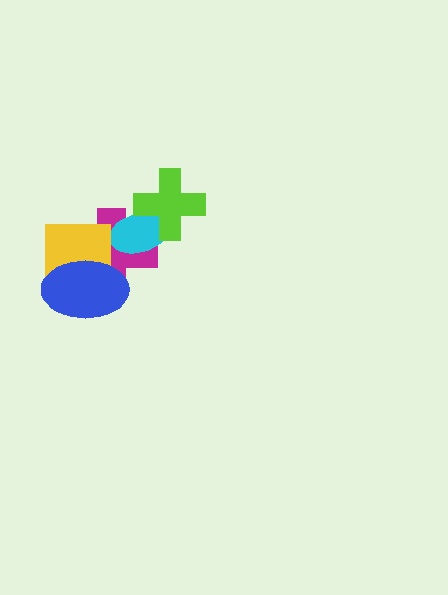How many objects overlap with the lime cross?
1 object overlaps with the lime cross.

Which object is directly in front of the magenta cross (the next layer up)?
The cyan ellipse is directly in front of the magenta cross.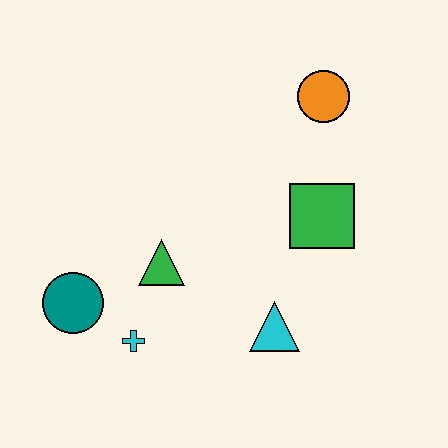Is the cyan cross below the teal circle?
Yes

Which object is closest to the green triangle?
The cyan cross is closest to the green triangle.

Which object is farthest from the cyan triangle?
The orange circle is farthest from the cyan triangle.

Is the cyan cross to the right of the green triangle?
No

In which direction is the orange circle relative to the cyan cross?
The orange circle is above the cyan cross.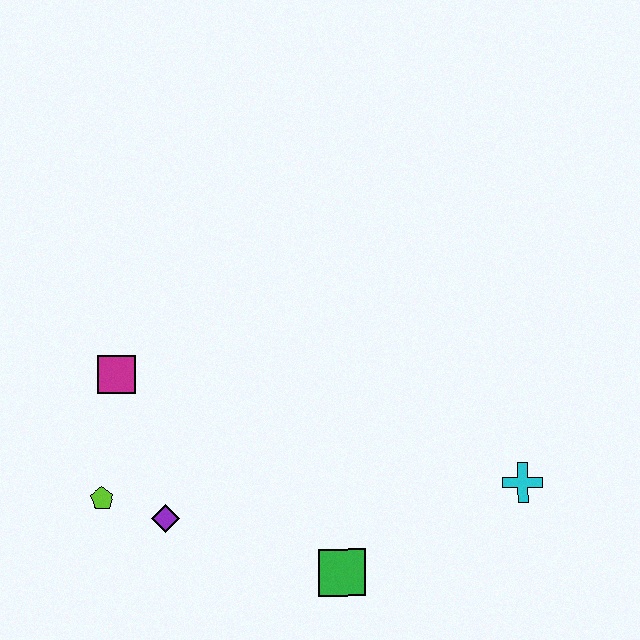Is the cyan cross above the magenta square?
No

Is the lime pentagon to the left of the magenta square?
Yes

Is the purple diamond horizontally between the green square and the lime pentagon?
Yes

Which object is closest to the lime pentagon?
The purple diamond is closest to the lime pentagon.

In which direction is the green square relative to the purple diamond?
The green square is to the right of the purple diamond.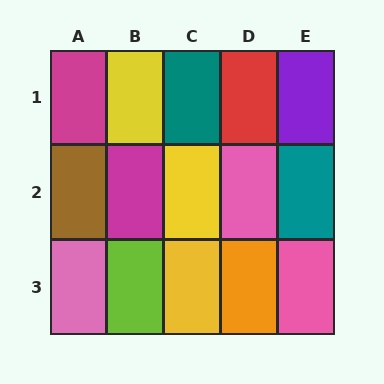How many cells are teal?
2 cells are teal.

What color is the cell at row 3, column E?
Pink.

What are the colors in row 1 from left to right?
Magenta, yellow, teal, red, purple.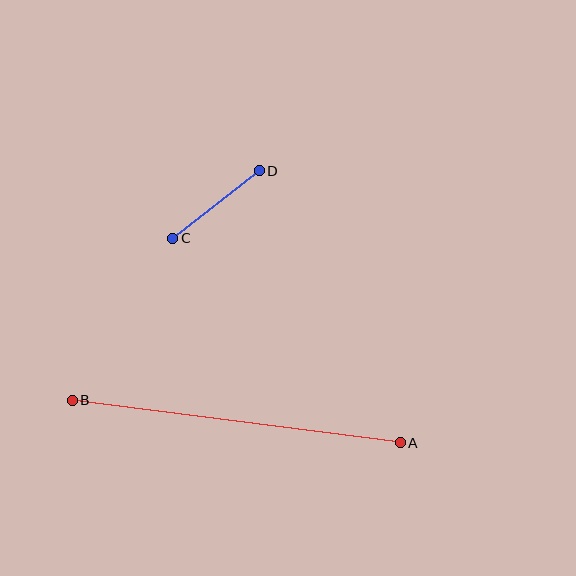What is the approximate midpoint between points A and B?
The midpoint is at approximately (236, 421) pixels.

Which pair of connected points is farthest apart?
Points A and B are farthest apart.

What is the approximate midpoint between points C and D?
The midpoint is at approximately (216, 205) pixels.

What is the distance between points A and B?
The distance is approximately 331 pixels.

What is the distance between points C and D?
The distance is approximately 110 pixels.